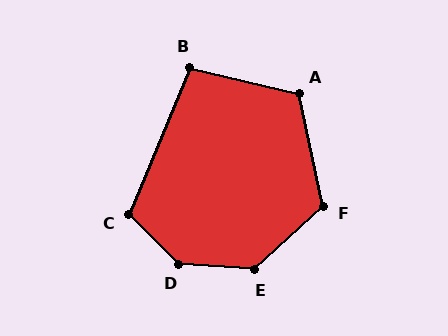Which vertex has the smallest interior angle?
B, at approximately 99 degrees.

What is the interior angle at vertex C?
Approximately 112 degrees (obtuse).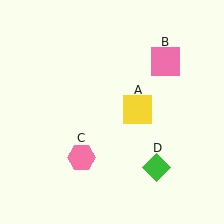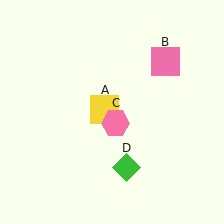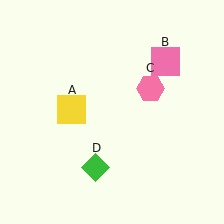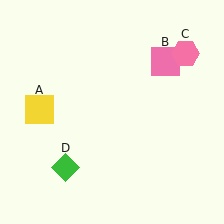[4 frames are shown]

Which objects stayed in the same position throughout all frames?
Pink square (object B) remained stationary.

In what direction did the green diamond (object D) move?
The green diamond (object D) moved left.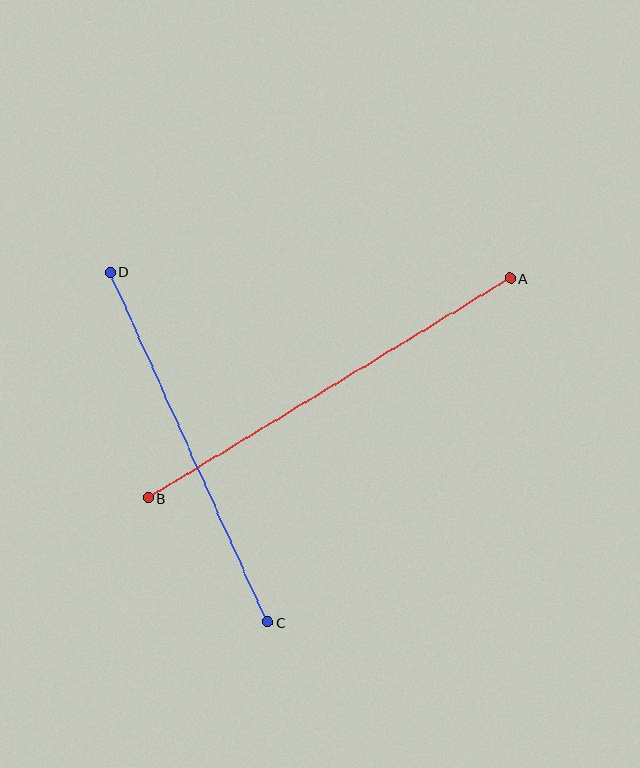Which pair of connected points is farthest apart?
Points A and B are farthest apart.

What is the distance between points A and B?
The distance is approximately 423 pixels.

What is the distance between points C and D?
The distance is approximately 384 pixels.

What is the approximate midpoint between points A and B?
The midpoint is at approximately (329, 388) pixels.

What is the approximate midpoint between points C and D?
The midpoint is at approximately (189, 447) pixels.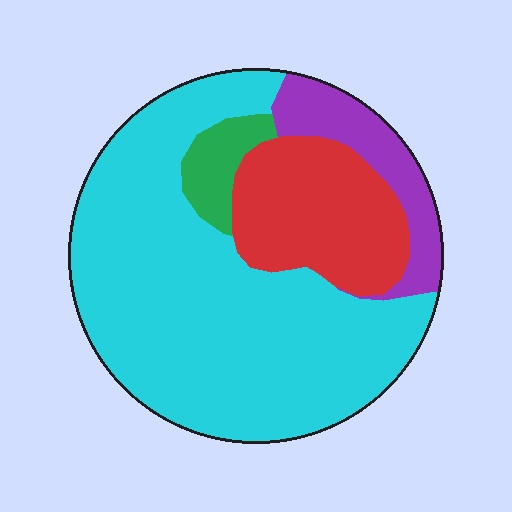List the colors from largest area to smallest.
From largest to smallest: cyan, red, purple, green.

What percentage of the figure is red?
Red covers 20% of the figure.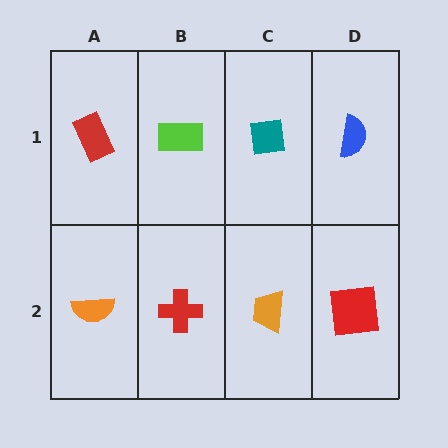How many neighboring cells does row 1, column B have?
3.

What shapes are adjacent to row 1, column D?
A red square (row 2, column D), a teal square (row 1, column C).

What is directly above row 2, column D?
A blue semicircle.